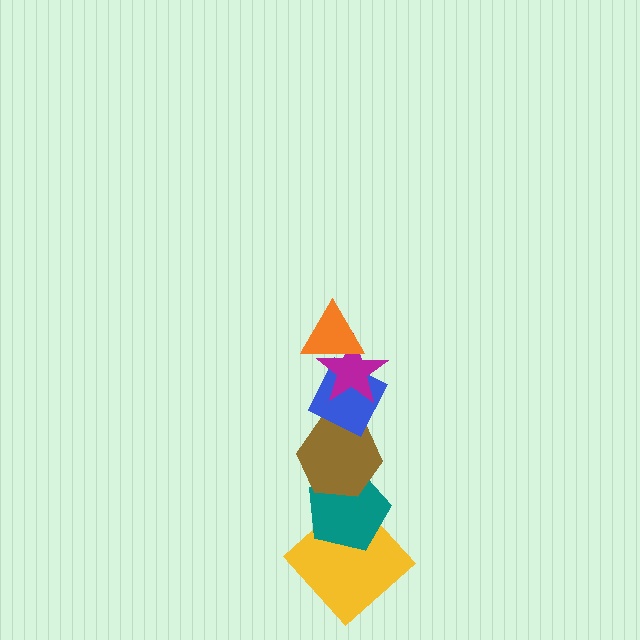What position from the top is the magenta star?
The magenta star is 2nd from the top.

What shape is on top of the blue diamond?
The magenta star is on top of the blue diamond.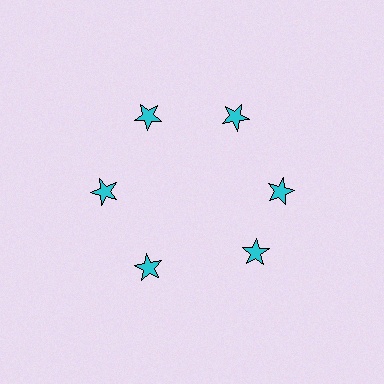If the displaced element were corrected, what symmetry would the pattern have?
It would have 6-fold rotational symmetry — the pattern would map onto itself every 60 degrees.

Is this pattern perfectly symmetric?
No. The 6 cyan stars are arranged in a ring, but one element near the 5 o'clock position is rotated out of alignment along the ring, breaking the 6-fold rotational symmetry.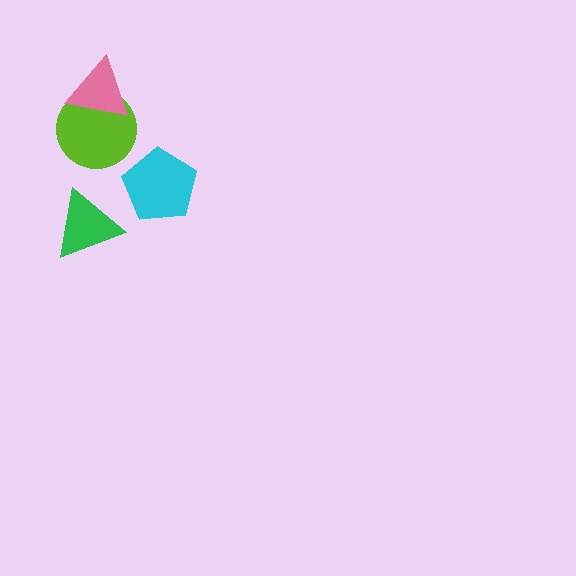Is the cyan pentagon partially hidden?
No, no other shape covers it.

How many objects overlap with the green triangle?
0 objects overlap with the green triangle.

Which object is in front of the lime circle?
The pink triangle is in front of the lime circle.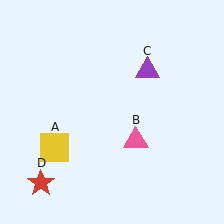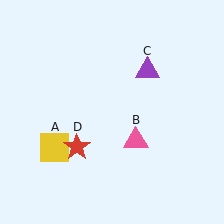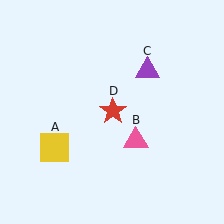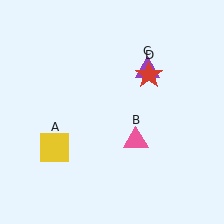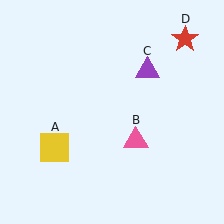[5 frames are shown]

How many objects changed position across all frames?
1 object changed position: red star (object D).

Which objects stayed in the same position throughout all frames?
Yellow square (object A) and pink triangle (object B) and purple triangle (object C) remained stationary.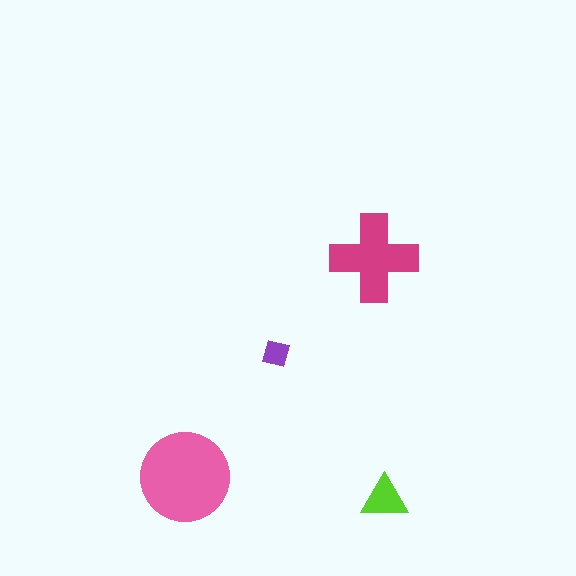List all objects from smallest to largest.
The purple square, the lime triangle, the magenta cross, the pink circle.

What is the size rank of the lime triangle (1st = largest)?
3rd.